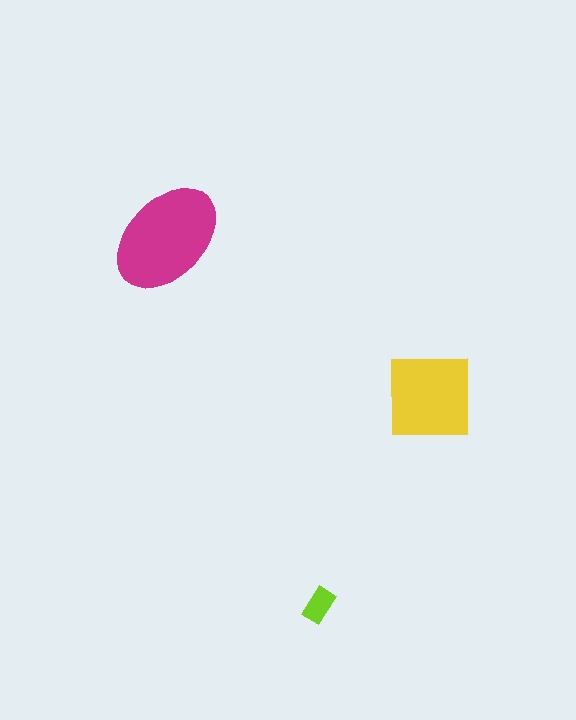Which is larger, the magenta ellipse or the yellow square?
The magenta ellipse.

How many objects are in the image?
There are 3 objects in the image.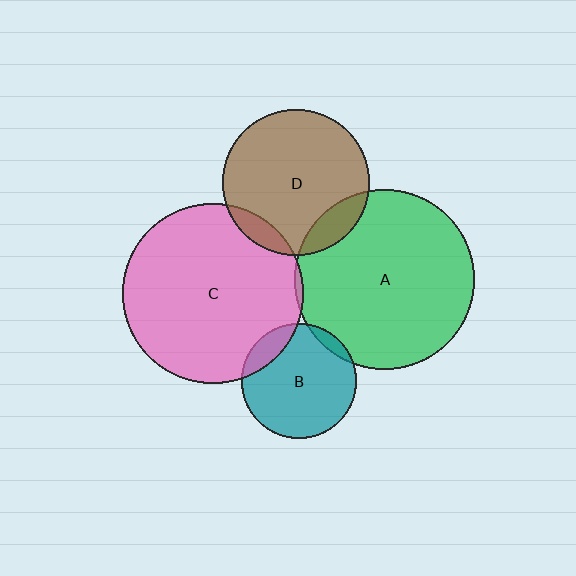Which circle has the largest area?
Circle A (green).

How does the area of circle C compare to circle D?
Approximately 1.5 times.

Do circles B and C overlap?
Yes.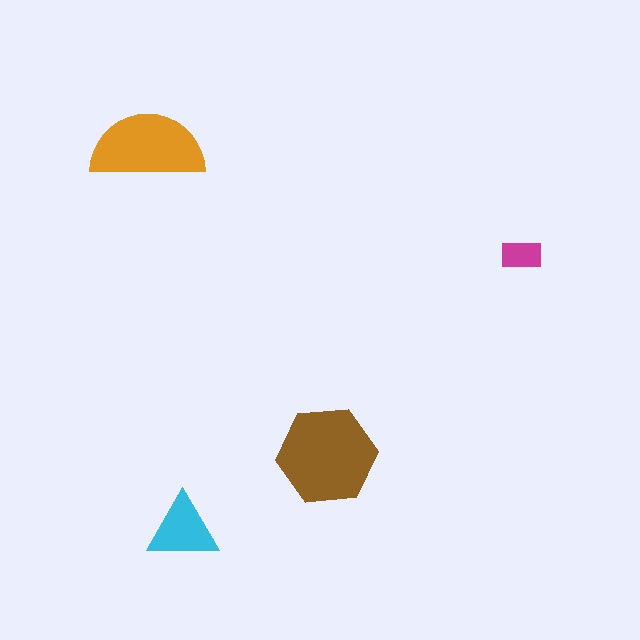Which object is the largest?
The brown hexagon.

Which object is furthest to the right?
The magenta rectangle is rightmost.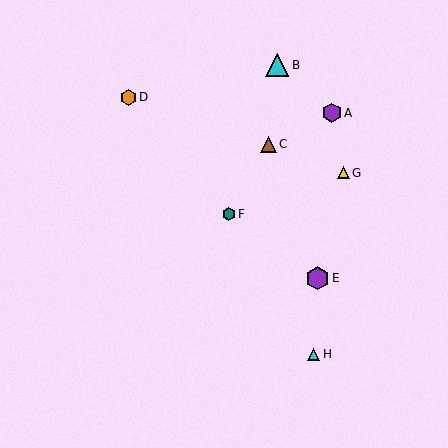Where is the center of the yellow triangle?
The center of the yellow triangle is at (343, 173).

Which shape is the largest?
The purple hexagon (labeled E) is the largest.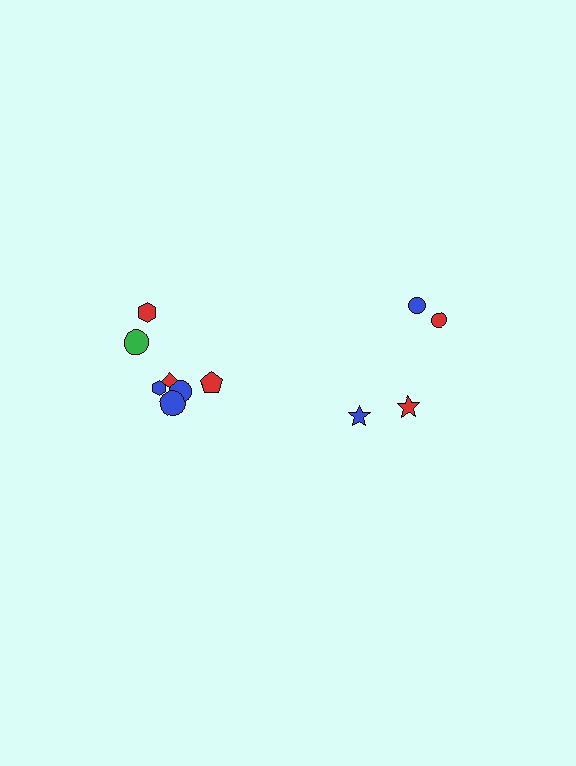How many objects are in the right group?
There are 4 objects.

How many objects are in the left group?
There are 7 objects.